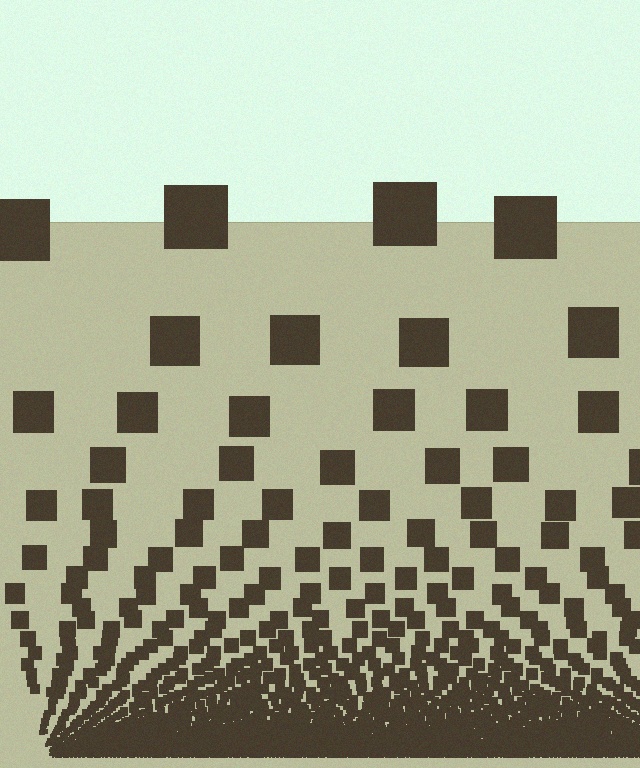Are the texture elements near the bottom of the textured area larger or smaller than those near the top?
Smaller. The gradient is inverted — elements near the bottom are smaller and denser.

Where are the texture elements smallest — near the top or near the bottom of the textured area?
Near the bottom.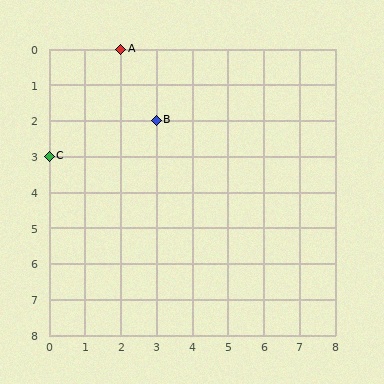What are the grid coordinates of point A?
Point A is at grid coordinates (2, 0).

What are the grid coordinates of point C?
Point C is at grid coordinates (0, 3).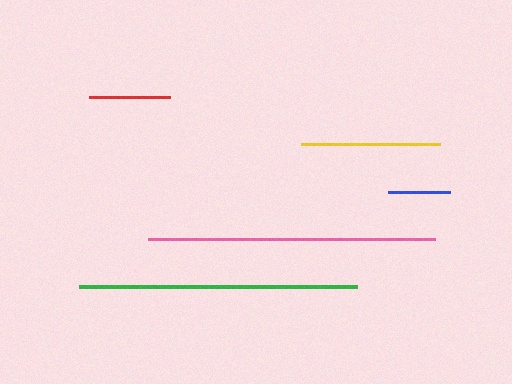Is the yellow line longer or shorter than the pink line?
The pink line is longer than the yellow line.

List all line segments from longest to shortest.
From longest to shortest: pink, green, yellow, red, blue.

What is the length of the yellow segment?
The yellow segment is approximately 138 pixels long.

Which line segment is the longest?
The pink line is the longest at approximately 287 pixels.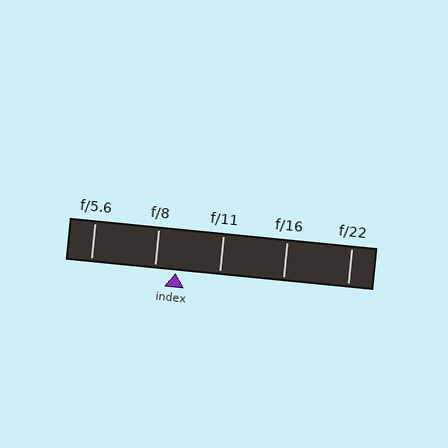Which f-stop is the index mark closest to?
The index mark is closest to f/8.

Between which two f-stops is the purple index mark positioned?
The index mark is between f/8 and f/11.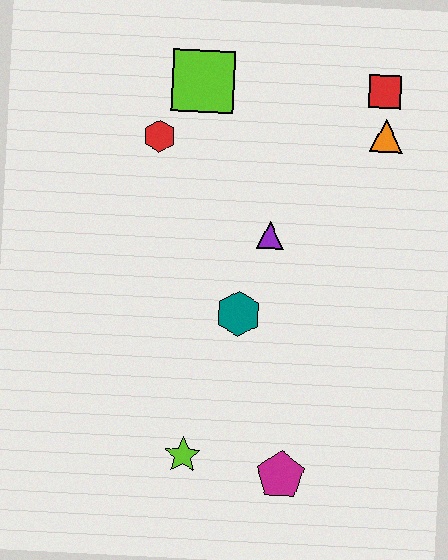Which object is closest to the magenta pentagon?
The lime star is closest to the magenta pentagon.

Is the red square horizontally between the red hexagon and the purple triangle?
No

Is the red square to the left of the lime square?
No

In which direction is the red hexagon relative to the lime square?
The red hexagon is below the lime square.